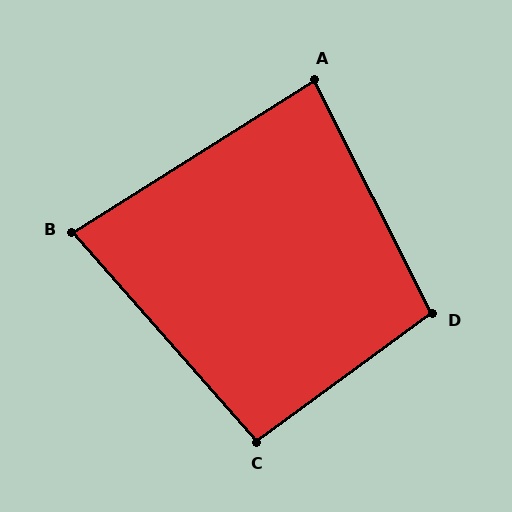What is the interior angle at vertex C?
Approximately 95 degrees (obtuse).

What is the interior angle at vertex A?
Approximately 85 degrees (acute).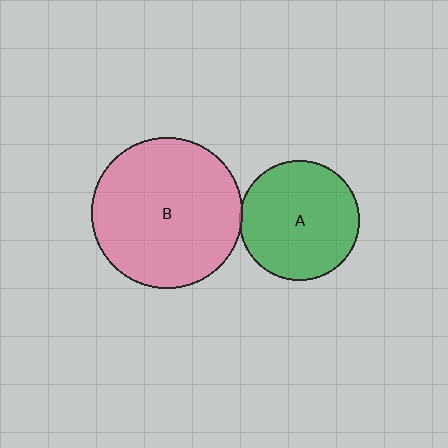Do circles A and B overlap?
Yes.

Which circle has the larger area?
Circle B (pink).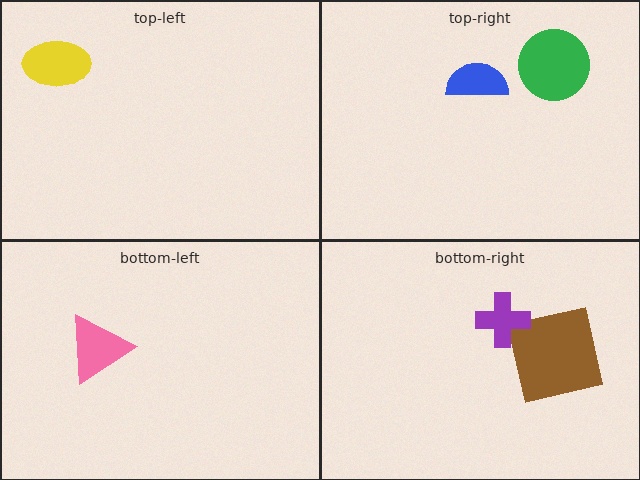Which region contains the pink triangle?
The bottom-left region.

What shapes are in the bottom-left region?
The pink triangle.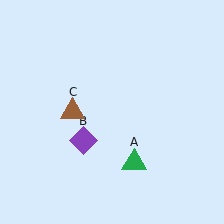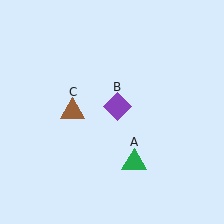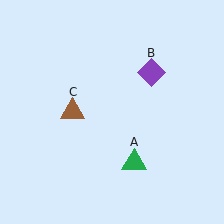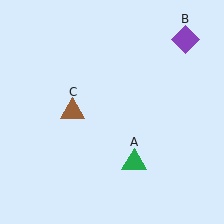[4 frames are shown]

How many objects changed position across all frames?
1 object changed position: purple diamond (object B).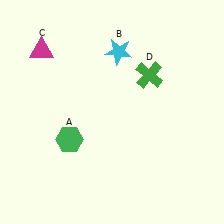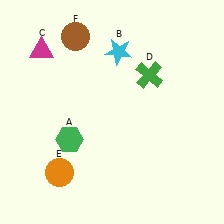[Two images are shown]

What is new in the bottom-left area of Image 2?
An orange circle (E) was added in the bottom-left area of Image 2.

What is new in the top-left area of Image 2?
A brown circle (F) was added in the top-left area of Image 2.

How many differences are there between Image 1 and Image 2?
There are 2 differences between the two images.